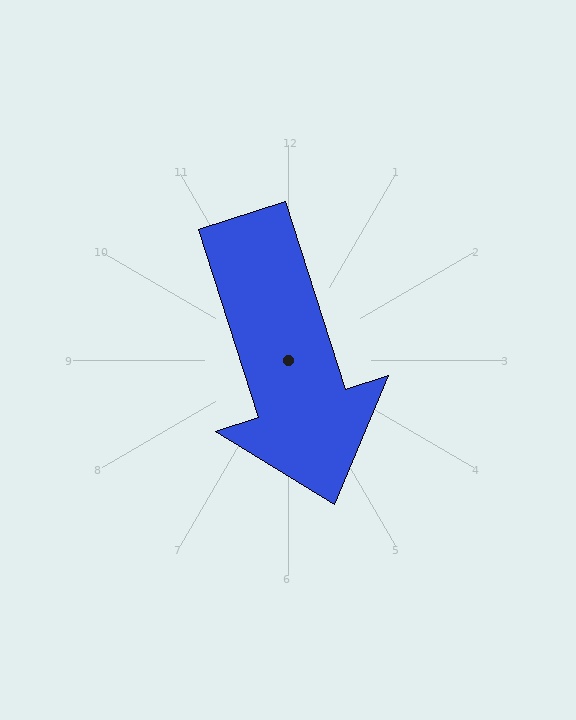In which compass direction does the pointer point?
South.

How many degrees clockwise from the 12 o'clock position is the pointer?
Approximately 162 degrees.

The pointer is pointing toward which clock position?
Roughly 5 o'clock.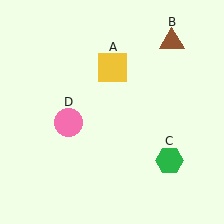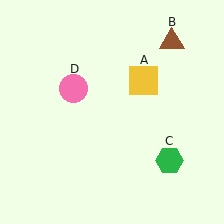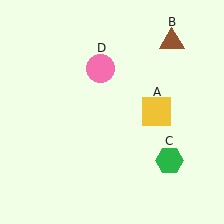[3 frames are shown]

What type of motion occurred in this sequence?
The yellow square (object A), pink circle (object D) rotated clockwise around the center of the scene.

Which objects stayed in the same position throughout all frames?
Brown triangle (object B) and green hexagon (object C) remained stationary.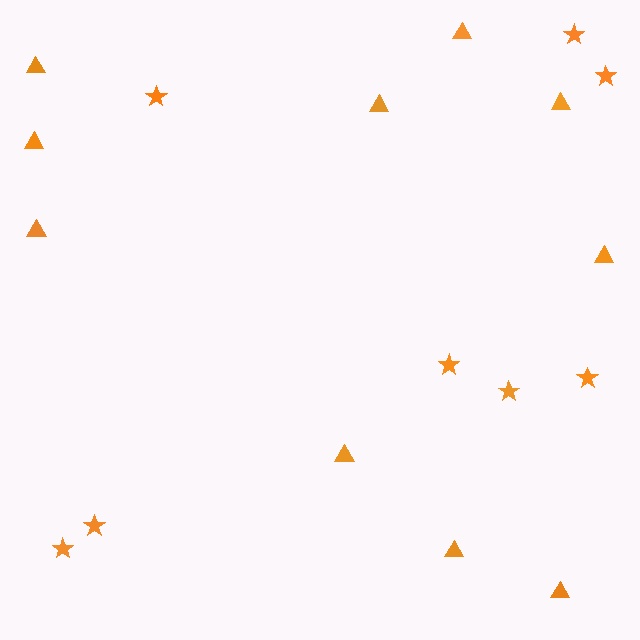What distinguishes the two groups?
There are 2 groups: one group of triangles (10) and one group of stars (8).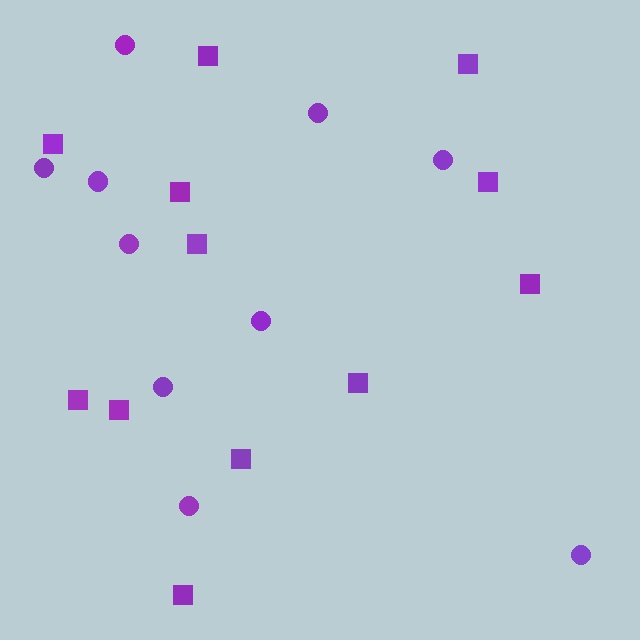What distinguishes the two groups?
There are 2 groups: one group of squares (12) and one group of circles (10).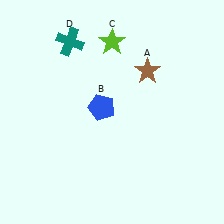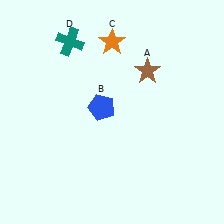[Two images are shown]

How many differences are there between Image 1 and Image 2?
There is 1 difference between the two images.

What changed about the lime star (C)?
In Image 1, C is lime. In Image 2, it changed to orange.